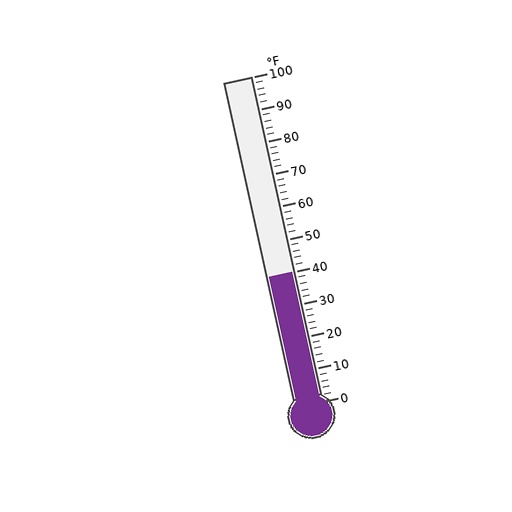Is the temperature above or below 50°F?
The temperature is below 50°F.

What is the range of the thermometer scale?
The thermometer scale ranges from 0°F to 100°F.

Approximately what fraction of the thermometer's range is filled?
The thermometer is filled to approximately 40% of its range.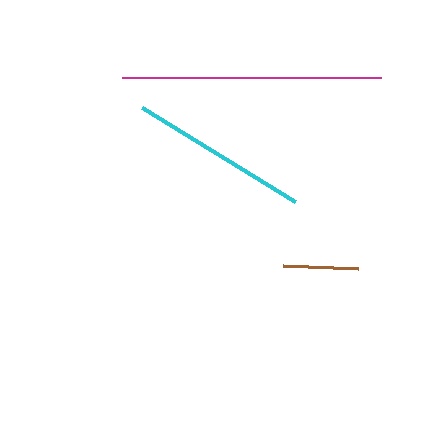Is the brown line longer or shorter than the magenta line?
The magenta line is longer than the brown line.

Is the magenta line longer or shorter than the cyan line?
The magenta line is longer than the cyan line.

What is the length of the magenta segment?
The magenta segment is approximately 259 pixels long.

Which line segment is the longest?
The magenta line is the longest at approximately 259 pixels.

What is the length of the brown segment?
The brown segment is approximately 75 pixels long.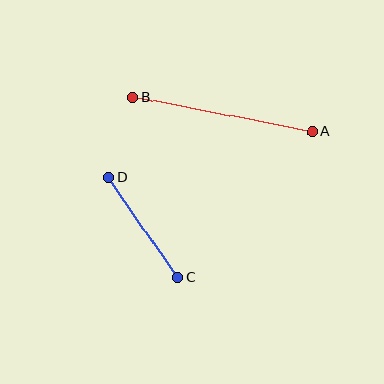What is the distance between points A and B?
The distance is approximately 183 pixels.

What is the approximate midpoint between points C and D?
The midpoint is at approximately (143, 227) pixels.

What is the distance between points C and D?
The distance is approximately 122 pixels.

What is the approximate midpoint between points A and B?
The midpoint is at approximately (222, 114) pixels.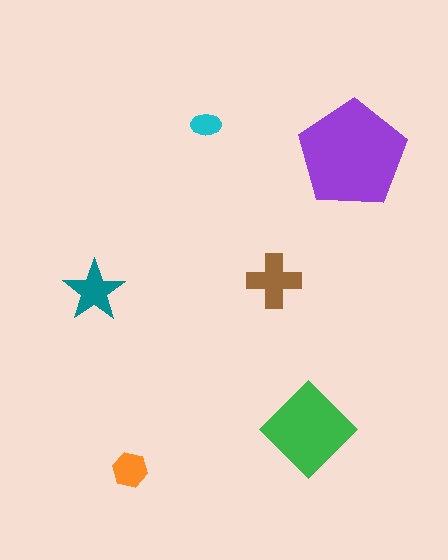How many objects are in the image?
There are 6 objects in the image.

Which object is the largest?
The purple pentagon.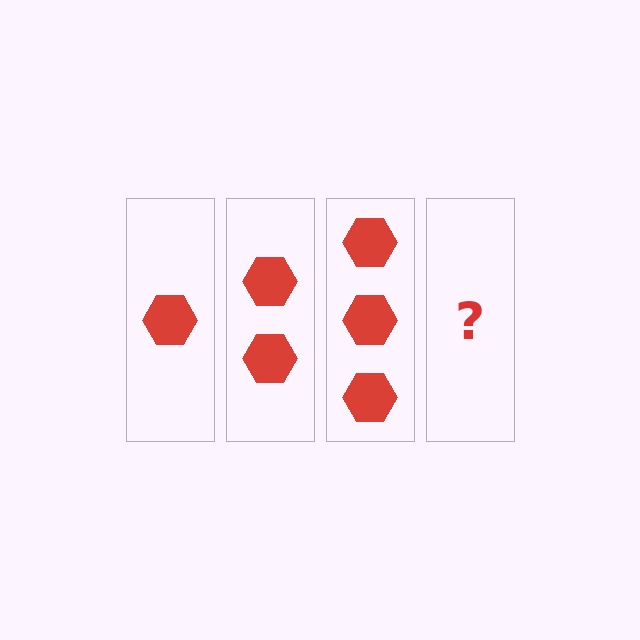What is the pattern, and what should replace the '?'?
The pattern is that each step adds one more hexagon. The '?' should be 4 hexagons.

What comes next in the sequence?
The next element should be 4 hexagons.